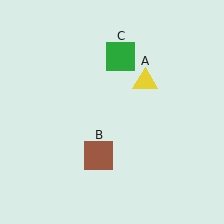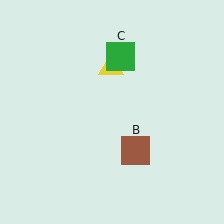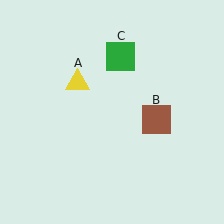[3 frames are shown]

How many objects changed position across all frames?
2 objects changed position: yellow triangle (object A), brown square (object B).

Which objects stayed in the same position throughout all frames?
Green square (object C) remained stationary.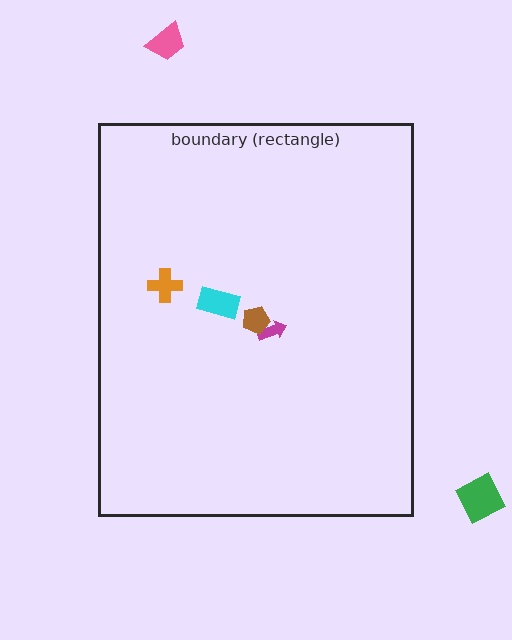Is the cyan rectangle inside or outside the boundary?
Inside.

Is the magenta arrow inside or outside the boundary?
Inside.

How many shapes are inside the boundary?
4 inside, 2 outside.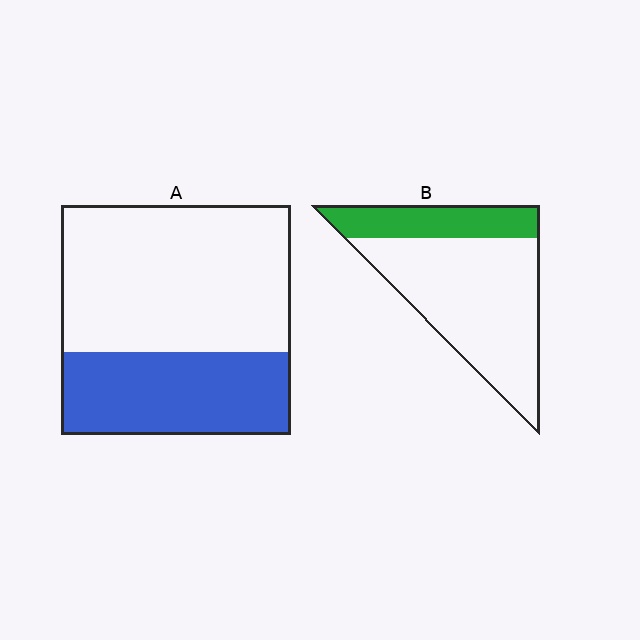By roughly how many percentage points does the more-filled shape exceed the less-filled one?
By roughly 10 percentage points (A over B).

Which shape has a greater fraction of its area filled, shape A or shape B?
Shape A.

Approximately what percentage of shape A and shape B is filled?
A is approximately 35% and B is approximately 25%.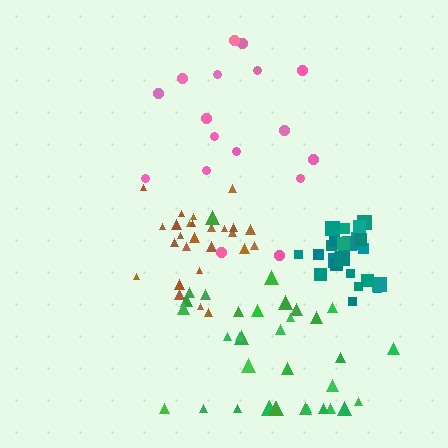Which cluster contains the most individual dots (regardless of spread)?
Green (35).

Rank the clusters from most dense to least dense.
teal, brown, green, pink.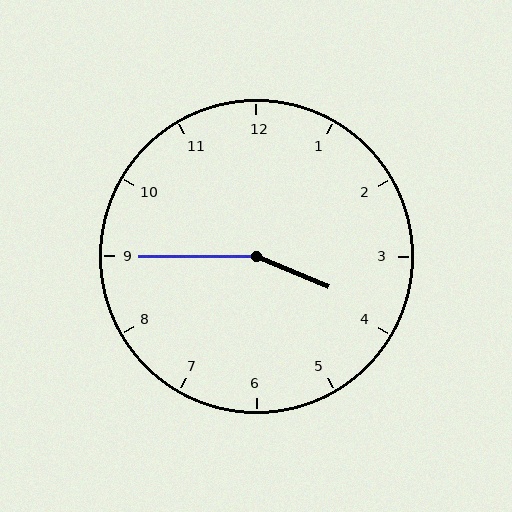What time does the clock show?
3:45.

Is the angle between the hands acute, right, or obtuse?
It is obtuse.